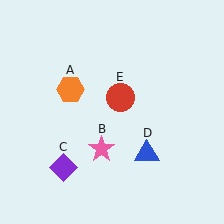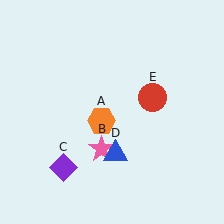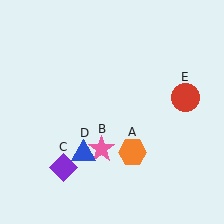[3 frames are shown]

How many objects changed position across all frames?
3 objects changed position: orange hexagon (object A), blue triangle (object D), red circle (object E).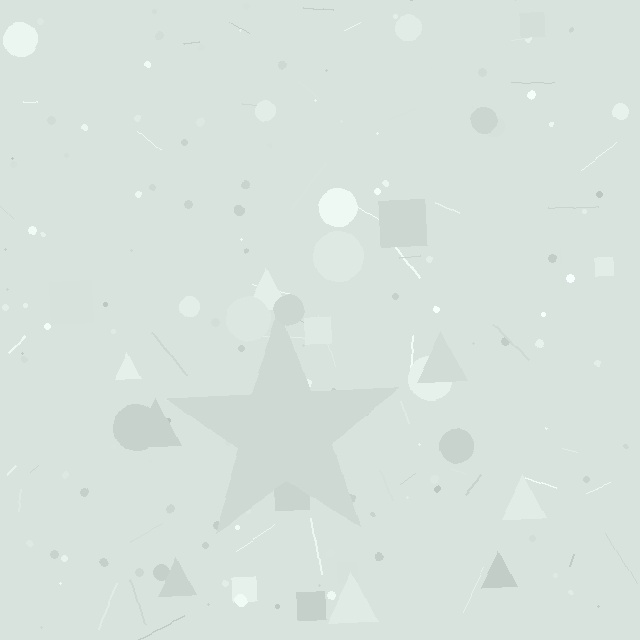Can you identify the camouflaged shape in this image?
The camouflaged shape is a star.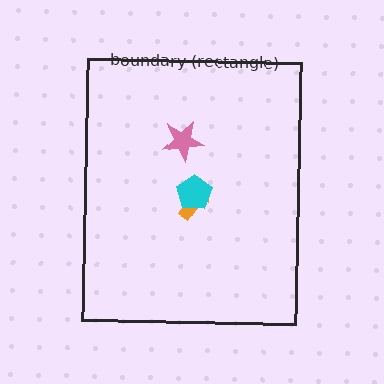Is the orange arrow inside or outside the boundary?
Inside.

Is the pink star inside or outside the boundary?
Inside.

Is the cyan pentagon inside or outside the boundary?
Inside.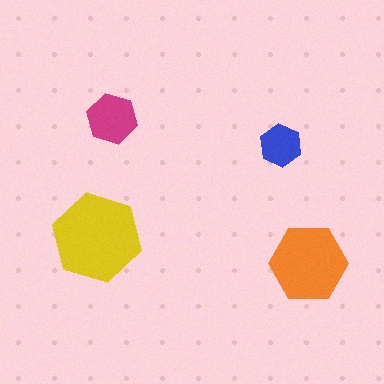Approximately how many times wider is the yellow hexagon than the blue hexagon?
About 2 times wider.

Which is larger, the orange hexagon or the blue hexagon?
The orange one.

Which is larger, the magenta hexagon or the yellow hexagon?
The yellow one.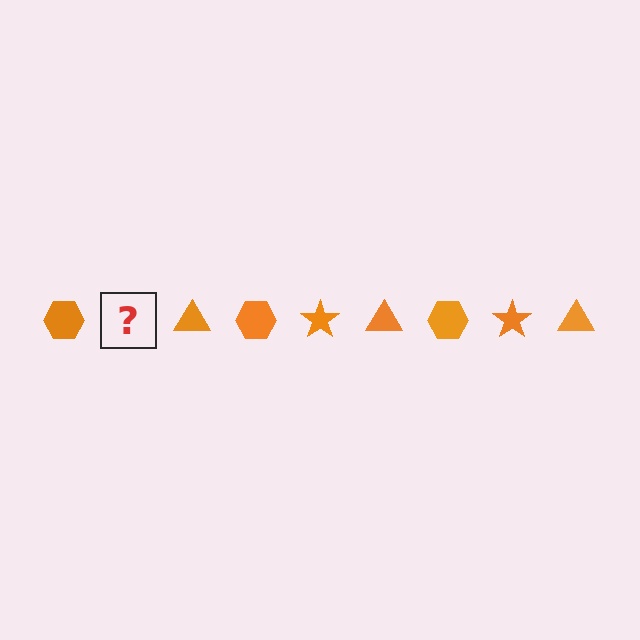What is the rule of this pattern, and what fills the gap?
The rule is that the pattern cycles through hexagon, star, triangle shapes in orange. The gap should be filled with an orange star.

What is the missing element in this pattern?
The missing element is an orange star.